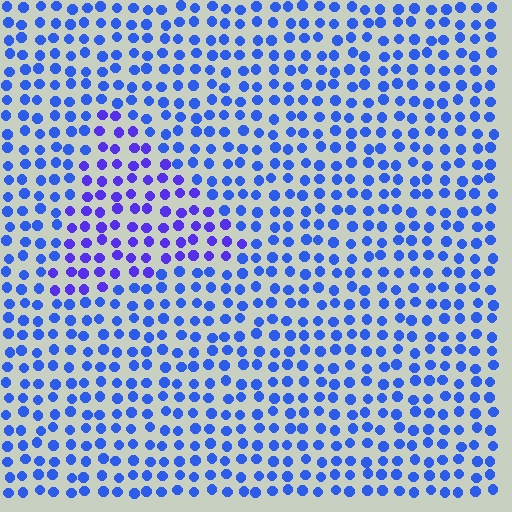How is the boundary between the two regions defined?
The boundary is defined purely by a slight shift in hue (about 28 degrees). Spacing, size, and orientation are identical on both sides.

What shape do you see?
I see a triangle.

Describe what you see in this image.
The image is filled with small blue elements in a uniform arrangement. A triangle-shaped region is visible where the elements are tinted to a slightly different hue, forming a subtle color boundary.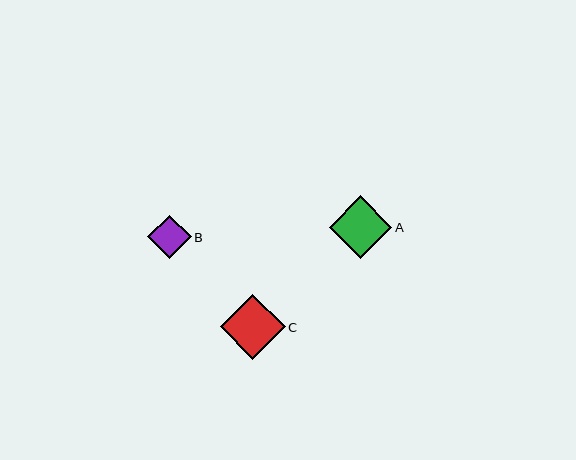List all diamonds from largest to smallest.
From largest to smallest: C, A, B.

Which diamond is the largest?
Diamond C is the largest with a size of approximately 65 pixels.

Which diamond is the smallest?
Diamond B is the smallest with a size of approximately 44 pixels.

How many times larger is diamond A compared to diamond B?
Diamond A is approximately 1.4 times the size of diamond B.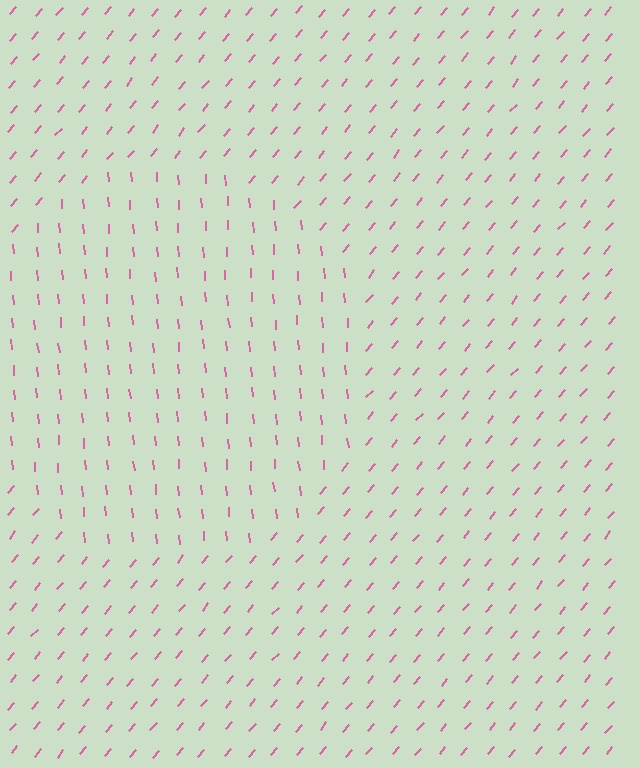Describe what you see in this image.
The image is filled with small pink line segments. A circle region in the image has lines oriented differently from the surrounding lines, creating a visible texture boundary.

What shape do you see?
I see a circle.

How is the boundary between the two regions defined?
The boundary is defined purely by a change in line orientation (approximately 45 degrees difference). All lines are the same color and thickness.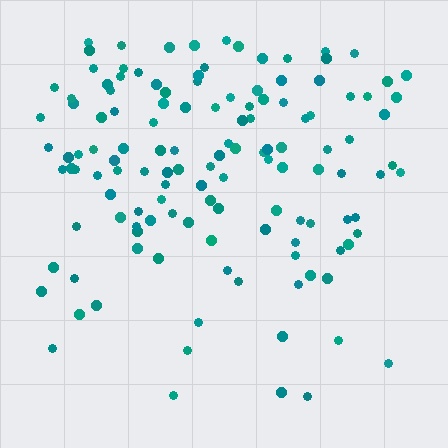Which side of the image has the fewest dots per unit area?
The bottom.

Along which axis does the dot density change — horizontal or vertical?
Vertical.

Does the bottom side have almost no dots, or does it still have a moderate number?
Still a moderate number, just noticeably fewer than the top.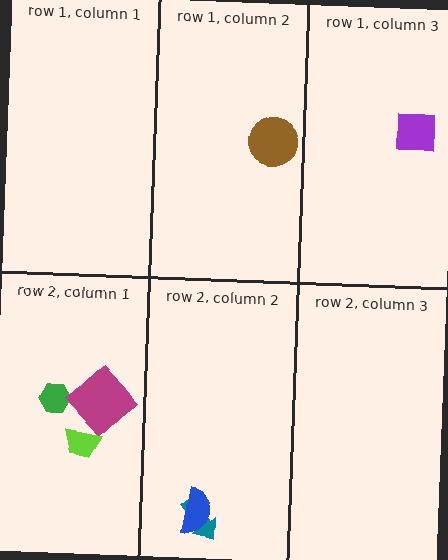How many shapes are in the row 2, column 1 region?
3.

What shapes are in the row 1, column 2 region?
The brown circle.